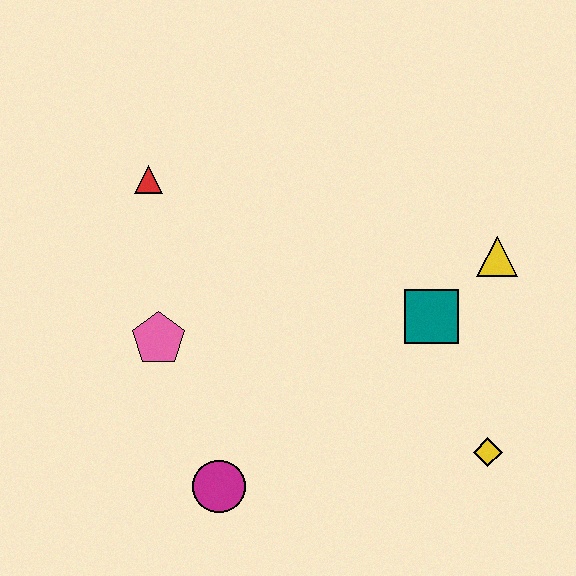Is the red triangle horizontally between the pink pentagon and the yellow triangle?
No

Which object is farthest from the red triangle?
The yellow diamond is farthest from the red triangle.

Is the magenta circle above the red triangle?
No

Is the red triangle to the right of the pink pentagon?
No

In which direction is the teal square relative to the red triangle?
The teal square is to the right of the red triangle.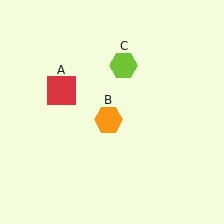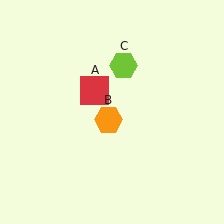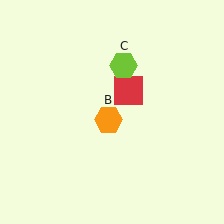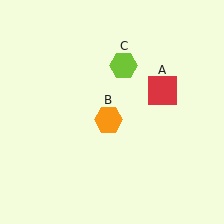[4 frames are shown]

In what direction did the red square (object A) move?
The red square (object A) moved right.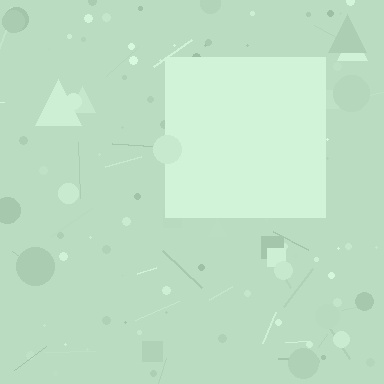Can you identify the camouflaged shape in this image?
The camouflaged shape is a square.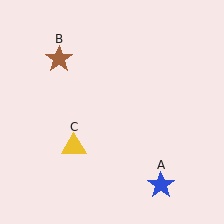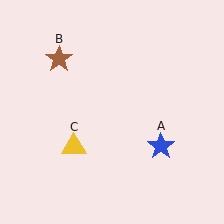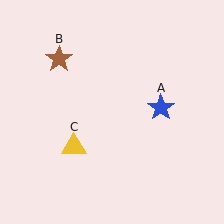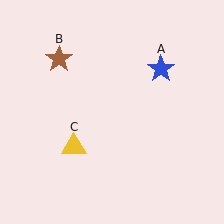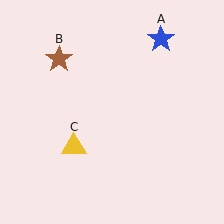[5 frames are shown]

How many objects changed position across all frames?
1 object changed position: blue star (object A).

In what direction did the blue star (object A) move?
The blue star (object A) moved up.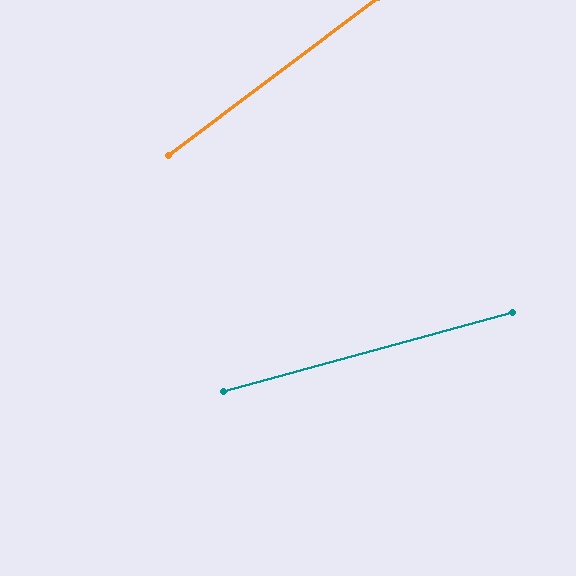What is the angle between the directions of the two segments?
Approximately 22 degrees.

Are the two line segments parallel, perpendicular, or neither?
Neither parallel nor perpendicular — they differ by about 22°.